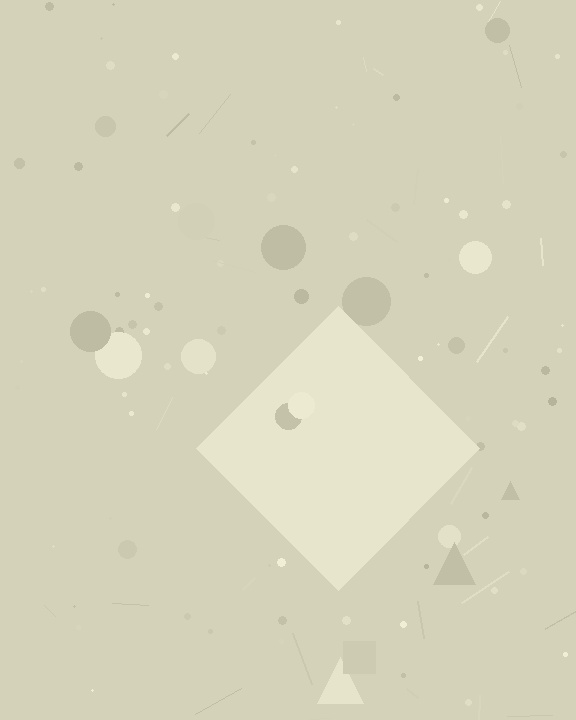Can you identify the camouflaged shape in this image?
The camouflaged shape is a diamond.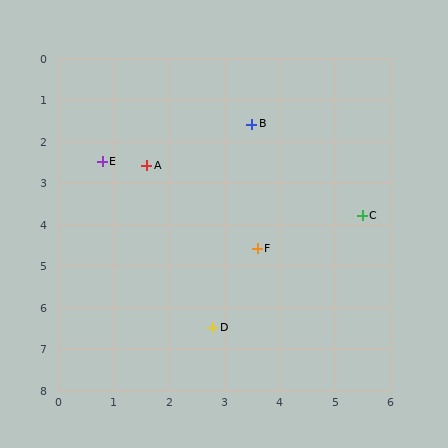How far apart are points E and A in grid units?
Points E and A are about 0.8 grid units apart.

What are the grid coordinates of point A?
Point A is at approximately (1.6, 2.6).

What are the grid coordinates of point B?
Point B is at approximately (3.5, 1.6).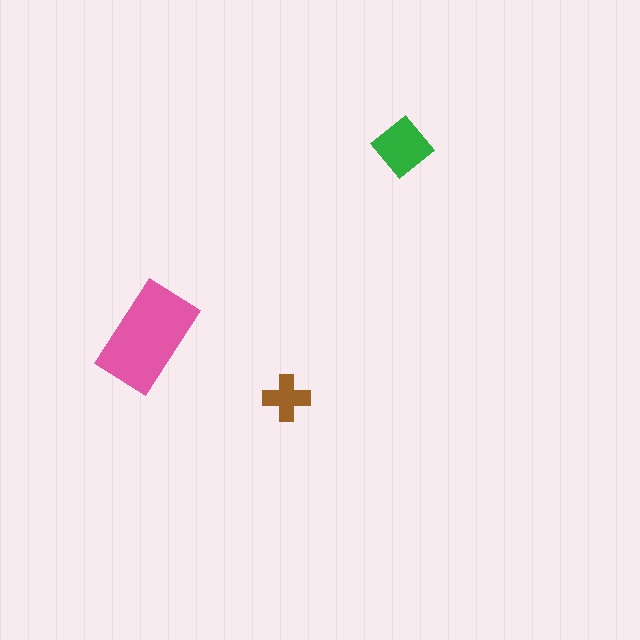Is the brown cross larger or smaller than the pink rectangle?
Smaller.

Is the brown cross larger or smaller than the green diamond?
Smaller.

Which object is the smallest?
The brown cross.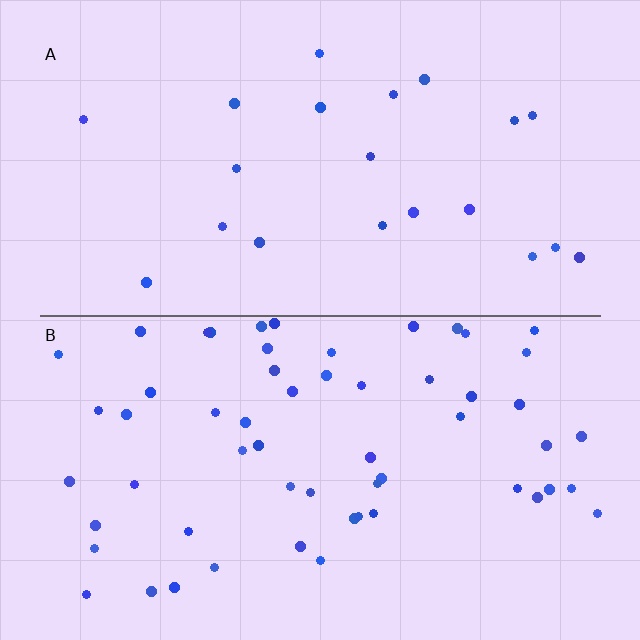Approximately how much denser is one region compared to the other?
Approximately 2.8× — region B over region A.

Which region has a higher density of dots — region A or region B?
B (the bottom).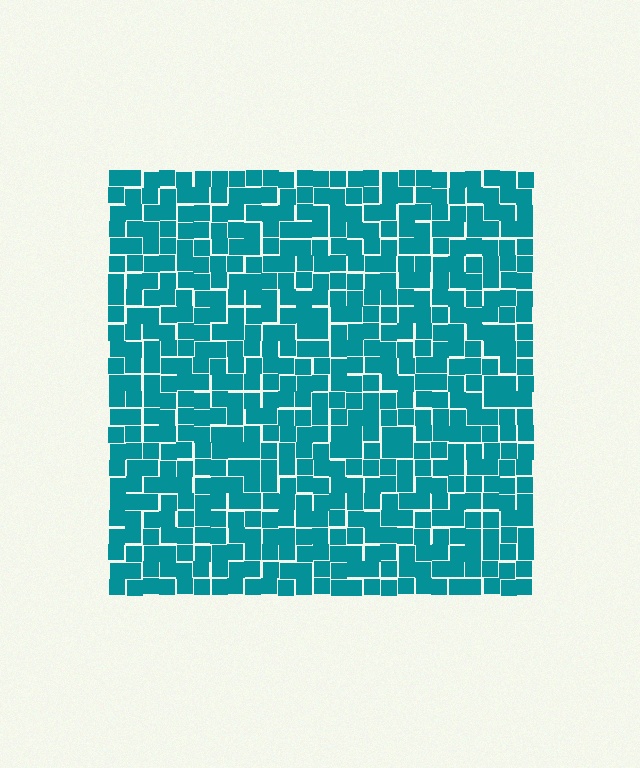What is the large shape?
The large shape is a square.